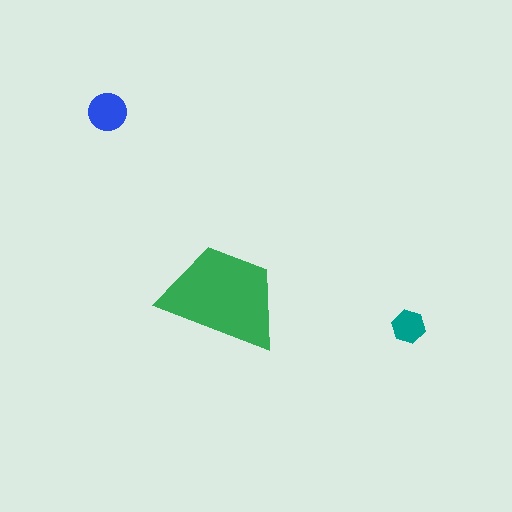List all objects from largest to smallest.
The green trapezoid, the blue circle, the teal hexagon.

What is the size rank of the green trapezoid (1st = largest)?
1st.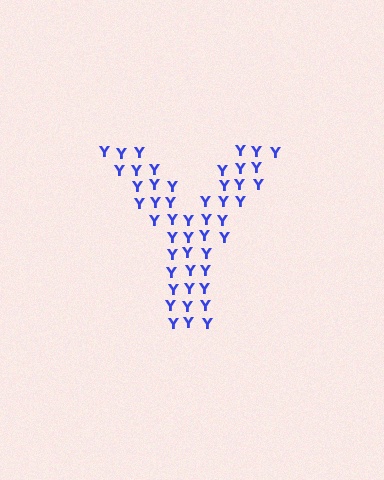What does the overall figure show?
The overall figure shows the letter Y.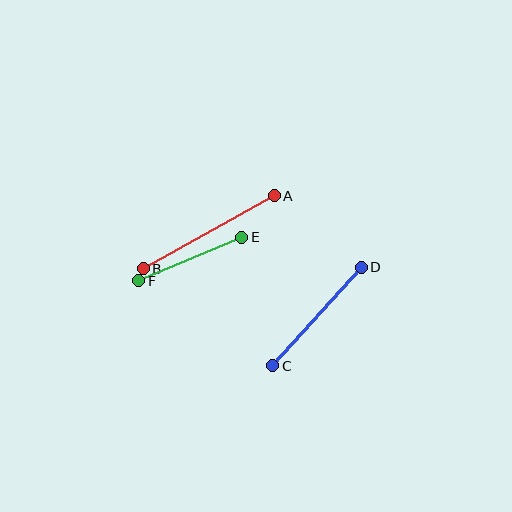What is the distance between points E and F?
The distance is approximately 112 pixels.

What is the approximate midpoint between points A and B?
The midpoint is at approximately (209, 232) pixels.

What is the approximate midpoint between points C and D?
The midpoint is at approximately (317, 316) pixels.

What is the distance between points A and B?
The distance is approximately 150 pixels.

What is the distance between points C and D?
The distance is approximately 132 pixels.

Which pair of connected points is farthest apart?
Points A and B are farthest apart.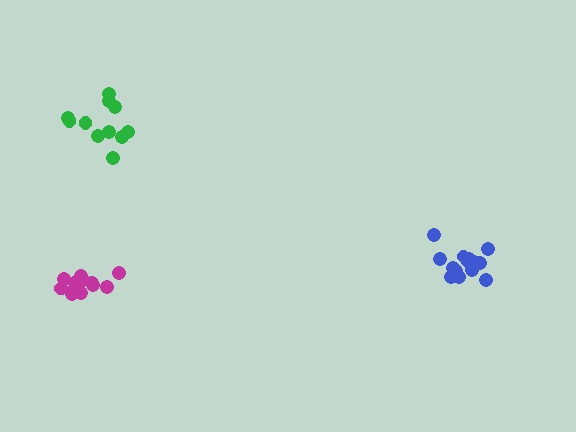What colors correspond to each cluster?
The clusters are colored: magenta, blue, green.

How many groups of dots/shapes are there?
There are 3 groups.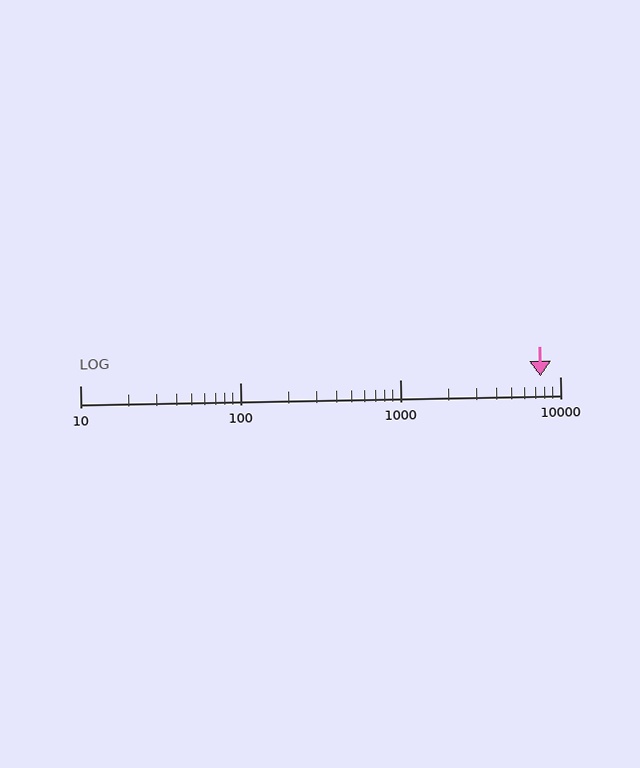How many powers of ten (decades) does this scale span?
The scale spans 3 decades, from 10 to 10000.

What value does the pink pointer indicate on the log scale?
The pointer indicates approximately 7500.